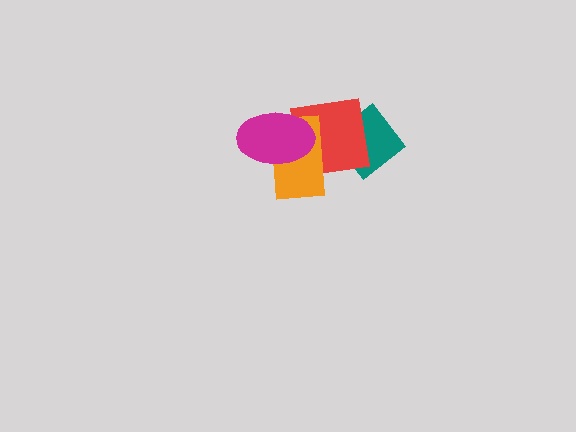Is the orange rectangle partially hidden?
Yes, it is partially covered by another shape.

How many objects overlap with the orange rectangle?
2 objects overlap with the orange rectangle.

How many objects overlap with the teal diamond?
1 object overlaps with the teal diamond.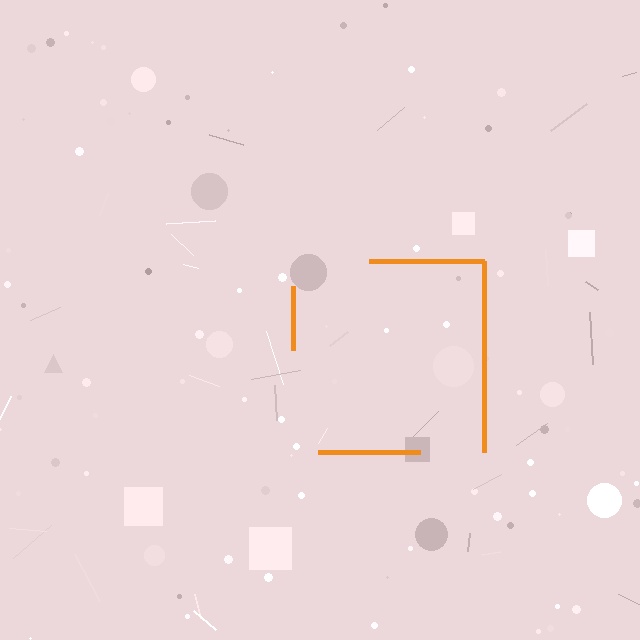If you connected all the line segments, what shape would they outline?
They would outline a square.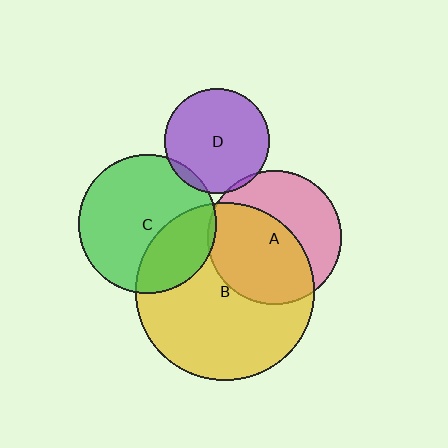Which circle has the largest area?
Circle B (yellow).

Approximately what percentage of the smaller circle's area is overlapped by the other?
Approximately 55%.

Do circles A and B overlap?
Yes.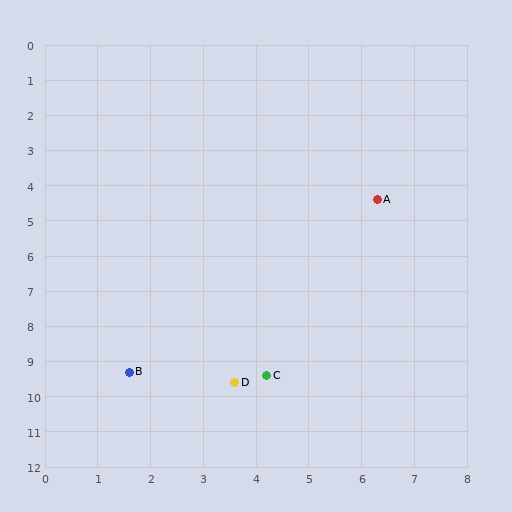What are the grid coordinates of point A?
Point A is at approximately (6.3, 4.4).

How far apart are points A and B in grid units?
Points A and B are about 6.8 grid units apart.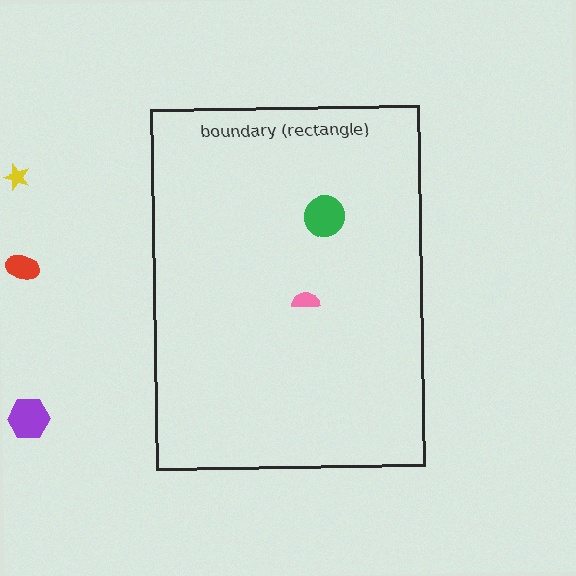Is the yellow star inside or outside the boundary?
Outside.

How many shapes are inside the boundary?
2 inside, 3 outside.